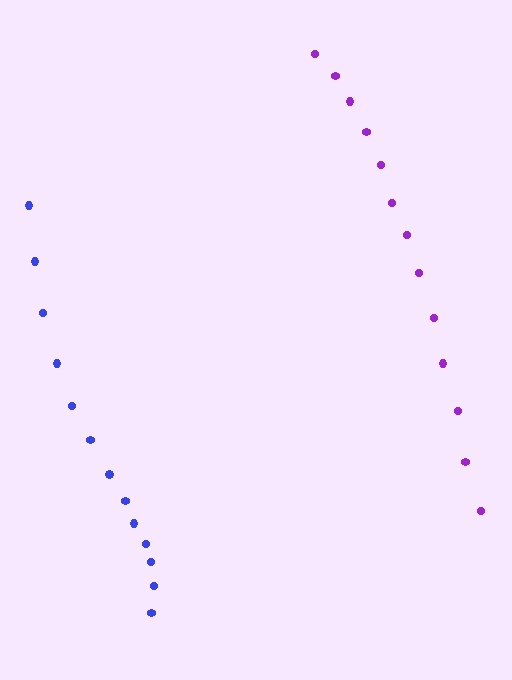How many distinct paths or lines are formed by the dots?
There are 2 distinct paths.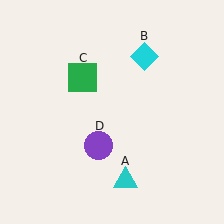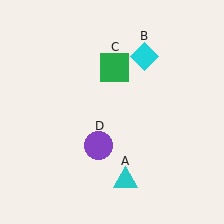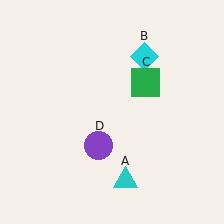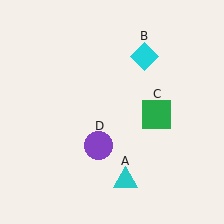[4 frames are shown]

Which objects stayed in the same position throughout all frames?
Cyan triangle (object A) and cyan diamond (object B) and purple circle (object D) remained stationary.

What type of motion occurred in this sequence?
The green square (object C) rotated clockwise around the center of the scene.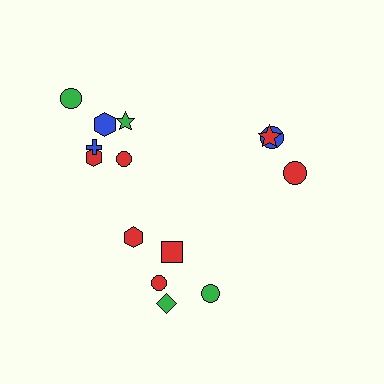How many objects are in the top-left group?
There are 6 objects.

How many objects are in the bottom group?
There are 5 objects.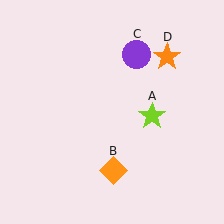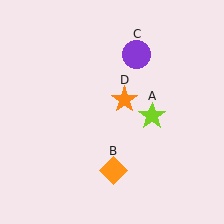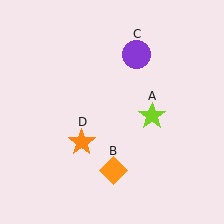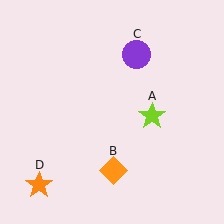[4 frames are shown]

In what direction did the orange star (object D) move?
The orange star (object D) moved down and to the left.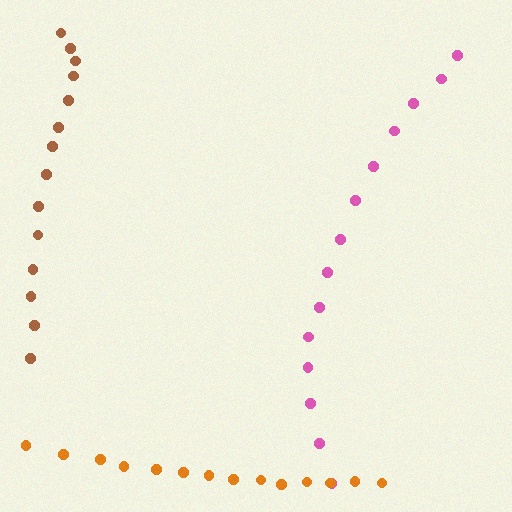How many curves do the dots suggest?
There are 3 distinct paths.